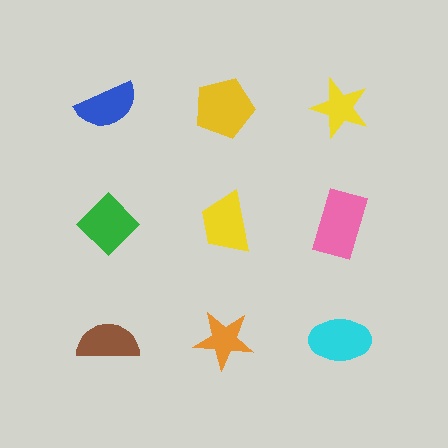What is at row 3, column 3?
A cyan ellipse.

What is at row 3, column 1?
A brown semicircle.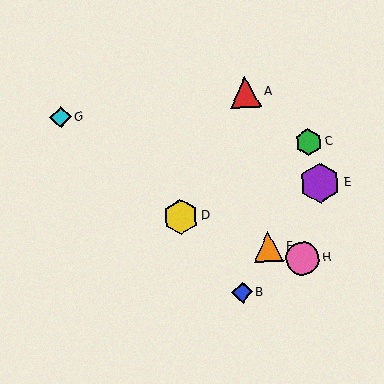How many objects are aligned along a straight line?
3 objects (D, F, H) are aligned along a straight line.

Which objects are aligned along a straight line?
Objects D, F, H are aligned along a straight line.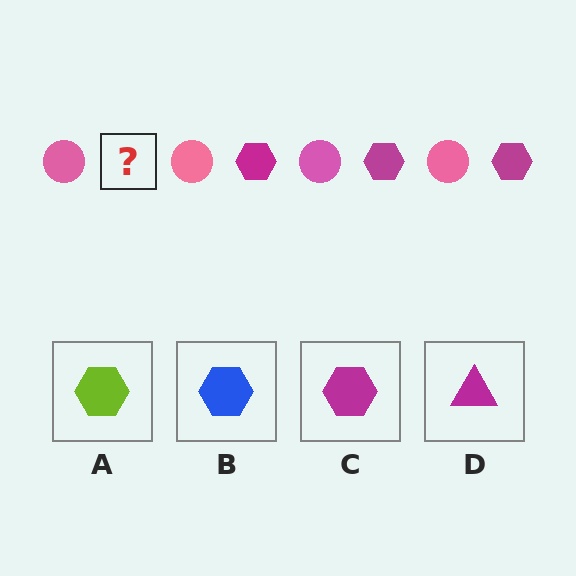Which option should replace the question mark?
Option C.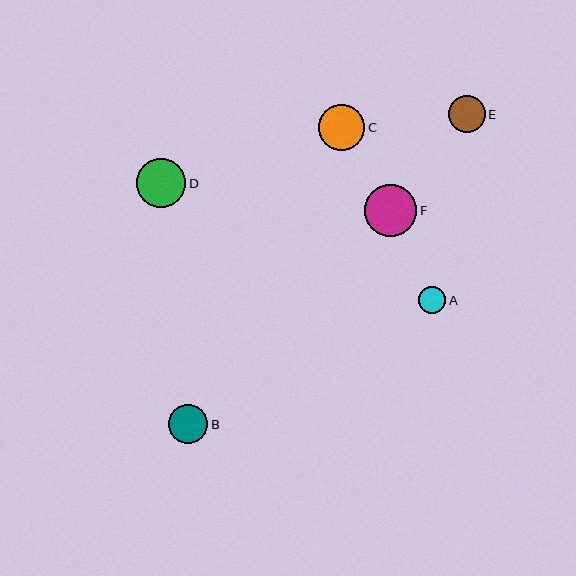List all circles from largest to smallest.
From largest to smallest: F, D, C, B, E, A.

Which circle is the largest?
Circle F is the largest with a size of approximately 52 pixels.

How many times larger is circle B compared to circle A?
Circle B is approximately 1.4 times the size of circle A.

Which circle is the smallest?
Circle A is the smallest with a size of approximately 28 pixels.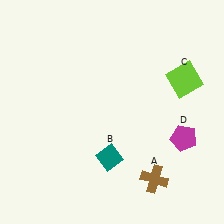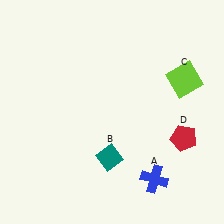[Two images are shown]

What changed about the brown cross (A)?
In Image 1, A is brown. In Image 2, it changed to blue.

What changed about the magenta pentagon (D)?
In Image 1, D is magenta. In Image 2, it changed to red.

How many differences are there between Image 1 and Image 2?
There are 2 differences between the two images.